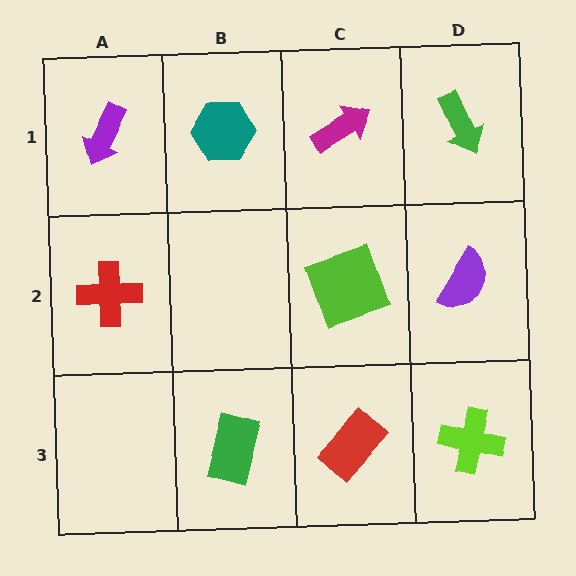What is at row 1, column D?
A green arrow.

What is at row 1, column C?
A magenta arrow.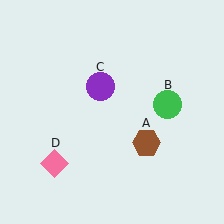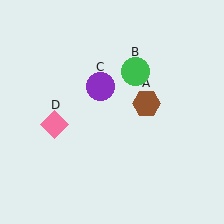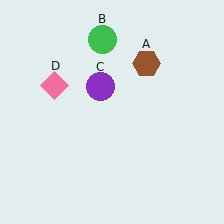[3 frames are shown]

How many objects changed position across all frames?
3 objects changed position: brown hexagon (object A), green circle (object B), pink diamond (object D).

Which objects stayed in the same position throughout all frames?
Purple circle (object C) remained stationary.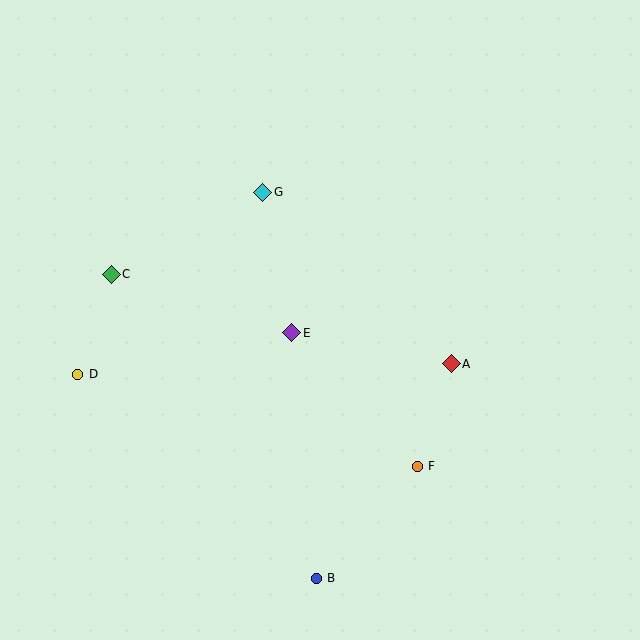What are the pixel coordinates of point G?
Point G is at (263, 192).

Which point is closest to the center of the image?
Point E at (292, 333) is closest to the center.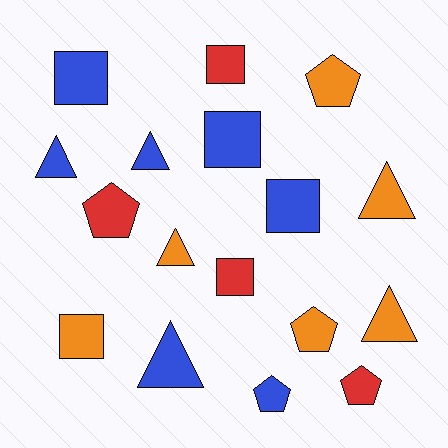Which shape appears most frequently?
Square, with 6 objects.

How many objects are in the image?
There are 17 objects.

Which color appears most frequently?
Blue, with 7 objects.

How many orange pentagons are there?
There are 2 orange pentagons.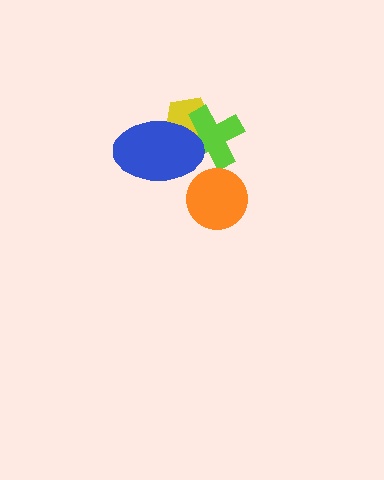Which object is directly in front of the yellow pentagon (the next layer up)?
The lime cross is directly in front of the yellow pentagon.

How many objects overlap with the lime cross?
2 objects overlap with the lime cross.